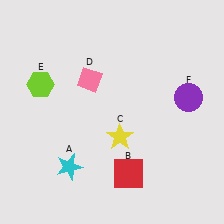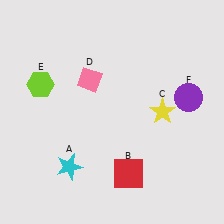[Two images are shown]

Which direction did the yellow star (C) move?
The yellow star (C) moved right.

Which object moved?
The yellow star (C) moved right.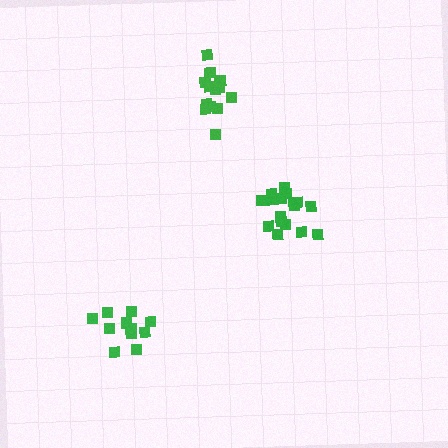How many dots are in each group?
Group 1: 11 dots, Group 2: 16 dots, Group 3: 13 dots (40 total).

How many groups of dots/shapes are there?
There are 3 groups.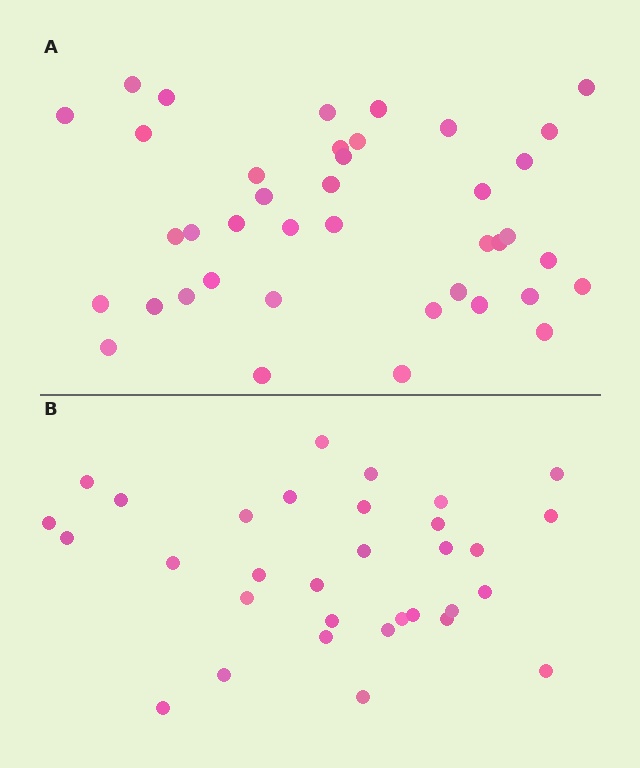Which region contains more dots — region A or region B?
Region A (the top region) has more dots.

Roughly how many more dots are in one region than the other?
Region A has roughly 8 or so more dots than region B.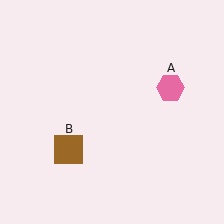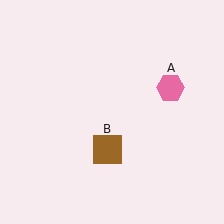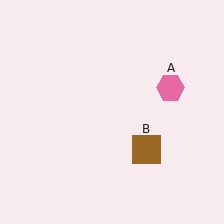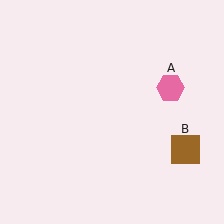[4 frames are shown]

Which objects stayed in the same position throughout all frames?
Pink hexagon (object A) remained stationary.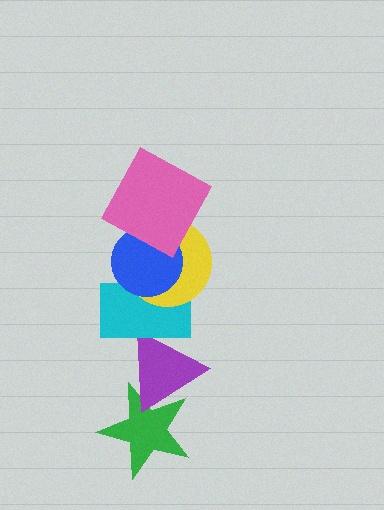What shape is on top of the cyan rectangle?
The yellow circle is on top of the cyan rectangle.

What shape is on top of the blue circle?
The pink square is on top of the blue circle.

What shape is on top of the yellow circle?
The blue circle is on top of the yellow circle.